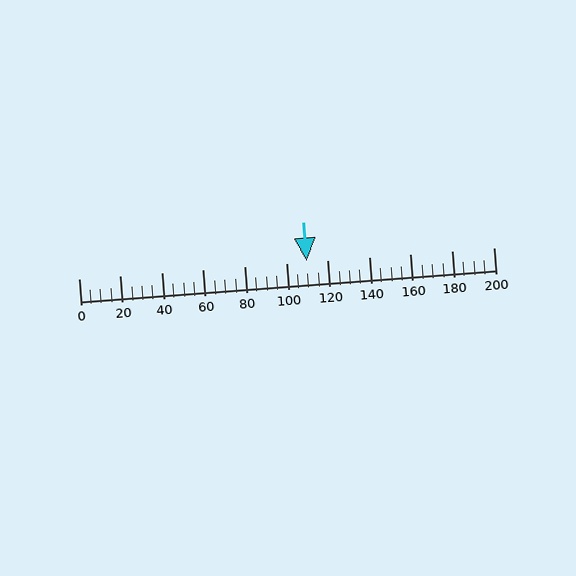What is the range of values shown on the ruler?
The ruler shows values from 0 to 200.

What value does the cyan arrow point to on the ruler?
The cyan arrow points to approximately 110.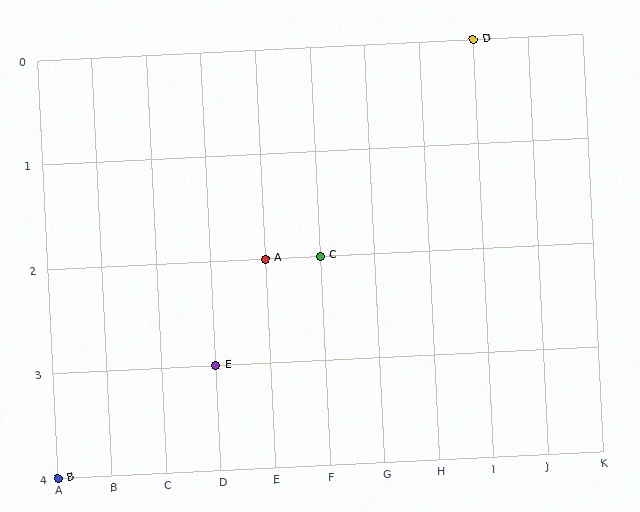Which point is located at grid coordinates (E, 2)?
Point A is at (E, 2).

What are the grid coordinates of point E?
Point E is at grid coordinates (D, 3).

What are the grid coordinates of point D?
Point D is at grid coordinates (I, 0).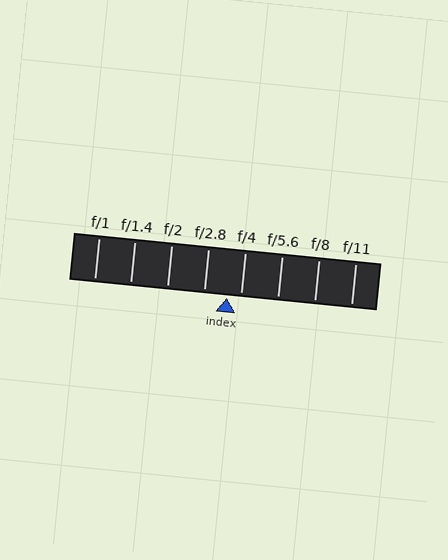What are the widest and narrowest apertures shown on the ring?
The widest aperture shown is f/1 and the narrowest is f/11.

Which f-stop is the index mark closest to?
The index mark is closest to f/4.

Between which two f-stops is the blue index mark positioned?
The index mark is between f/2.8 and f/4.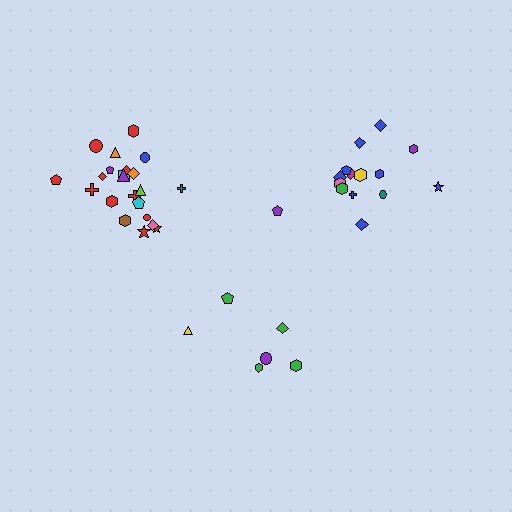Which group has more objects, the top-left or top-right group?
The top-left group.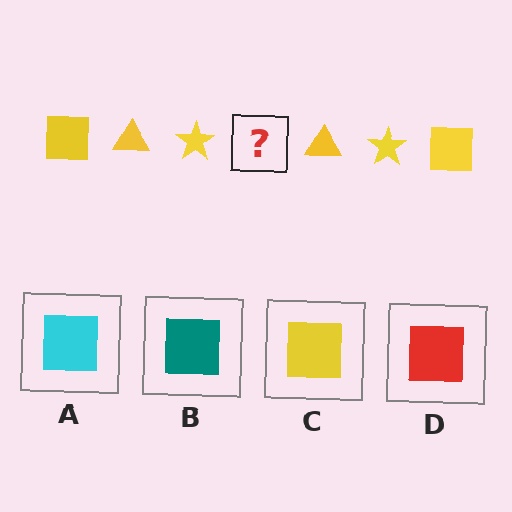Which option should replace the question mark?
Option C.